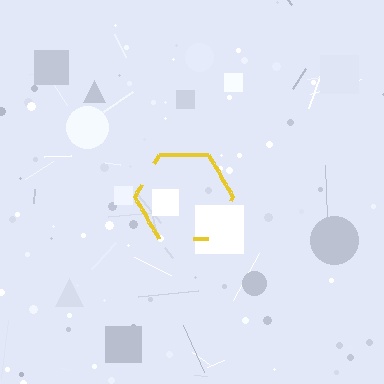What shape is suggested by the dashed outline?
The dashed outline suggests a hexagon.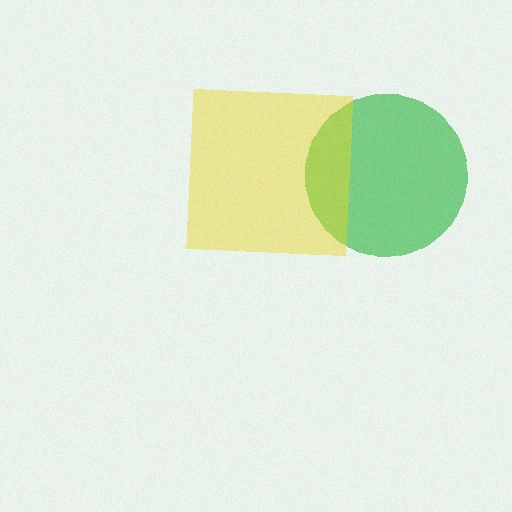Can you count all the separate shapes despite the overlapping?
Yes, there are 2 separate shapes.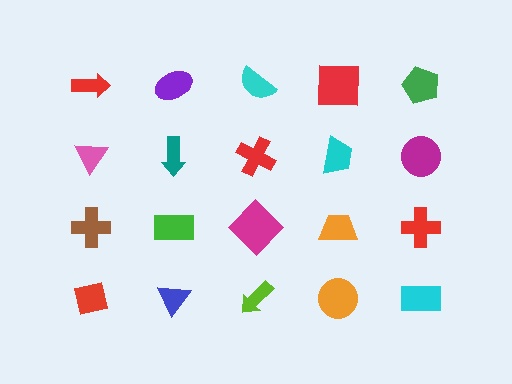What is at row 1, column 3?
A cyan semicircle.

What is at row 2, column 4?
A cyan trapezoid.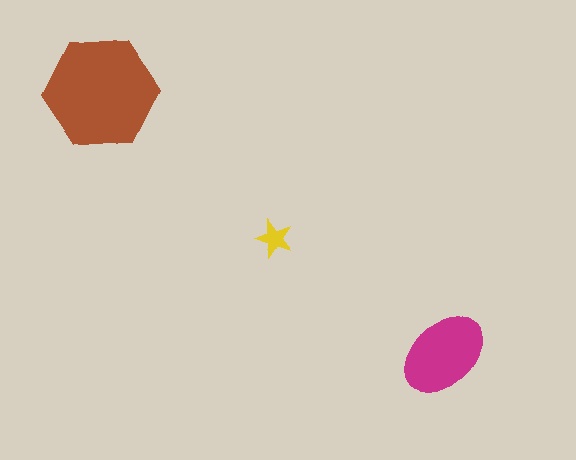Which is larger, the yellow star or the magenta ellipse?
The magenta ellipse.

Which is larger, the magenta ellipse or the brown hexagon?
The brown hexagon.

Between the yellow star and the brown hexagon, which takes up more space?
The brown hexagon.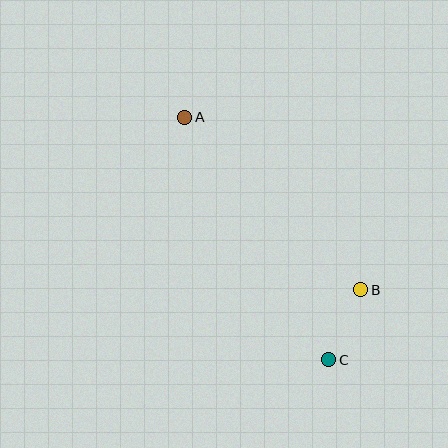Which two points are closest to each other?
Points B and C are closest to each other.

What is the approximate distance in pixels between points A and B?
The distance between A and B is approximately 246 pixels.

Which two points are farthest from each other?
Points A and C are farthest from each other.